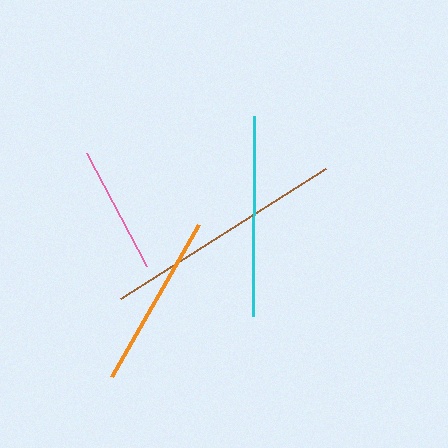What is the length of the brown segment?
The brown segment is approximately 243 pixels long.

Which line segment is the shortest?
The pink line is the shortest at approximately 128 pixels.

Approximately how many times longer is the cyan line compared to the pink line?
The cyan line is approximately 1.6 times the length of the pink line.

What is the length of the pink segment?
The pink segment is approximately 128 pixels long.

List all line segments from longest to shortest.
From longest to shortest: brown, cyan, orange, pink.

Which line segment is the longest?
The brown line is the longest at approximately 243 pixels.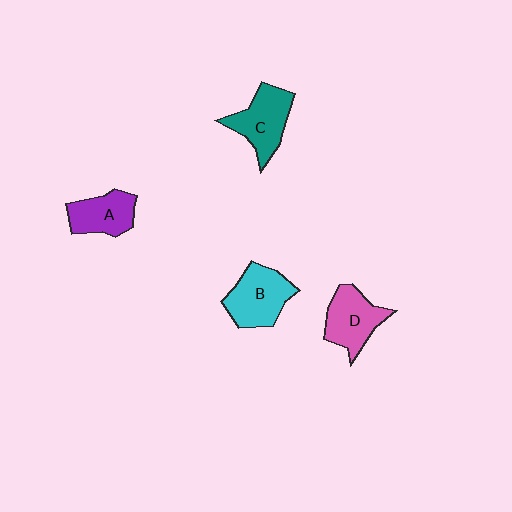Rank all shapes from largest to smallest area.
From largest to smallest: B (cyan), C (teal), D (pink), A (purple).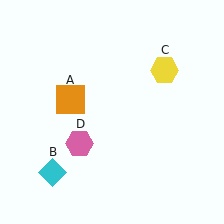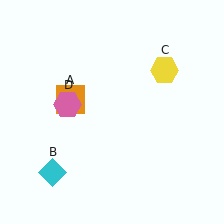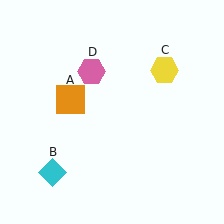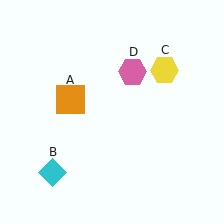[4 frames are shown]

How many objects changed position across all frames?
1 object changed position: pink hexagon (object D).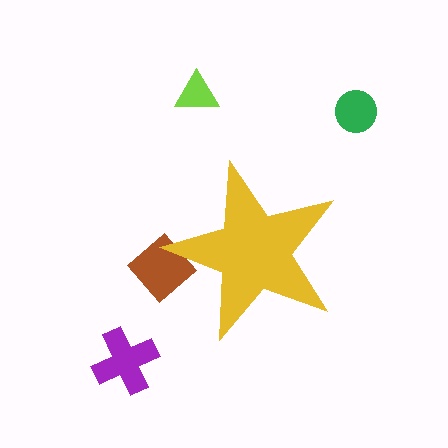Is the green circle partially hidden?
No, the green circle is fully visible.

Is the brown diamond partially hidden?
Yes, the brown diamond is partially hidden behind the yellow star.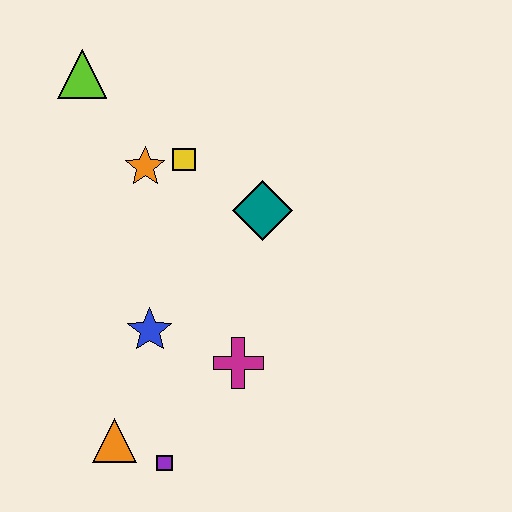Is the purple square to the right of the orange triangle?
Yes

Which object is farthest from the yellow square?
The purple square is farthest from the yellow square.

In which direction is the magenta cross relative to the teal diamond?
The magenta cross is below the teal diamond.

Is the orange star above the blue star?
Yes